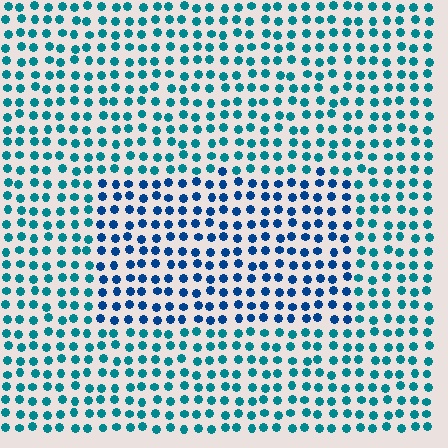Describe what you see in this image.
The image is filled with small teal elements in a uniform arrangement. A rectangle-shaped region is visible where the elements are tinted to a slightly different hue, forming a subtle color boundary.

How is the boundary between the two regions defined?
The boundary is defined purely by a slight shift in hue (about 30 degrees). Spacing, size, and orientation are identical on both sides.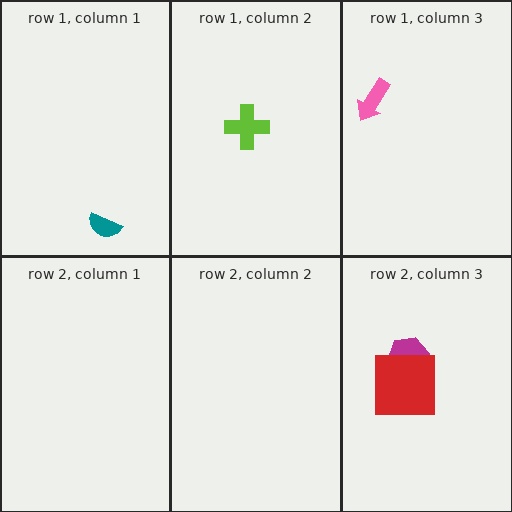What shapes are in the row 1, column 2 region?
The lime cross.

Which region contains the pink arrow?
The row 1, column 3 region.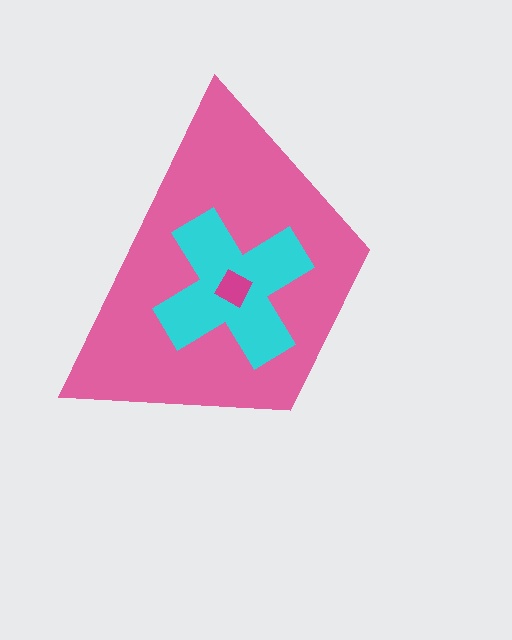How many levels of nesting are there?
3.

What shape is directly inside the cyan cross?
The magenta square.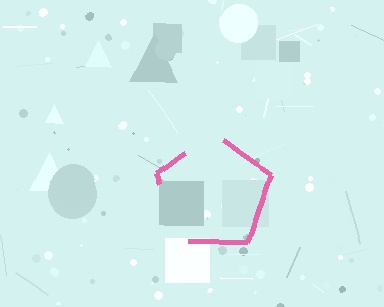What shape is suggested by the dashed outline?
The dashed outline suggests a pentagon.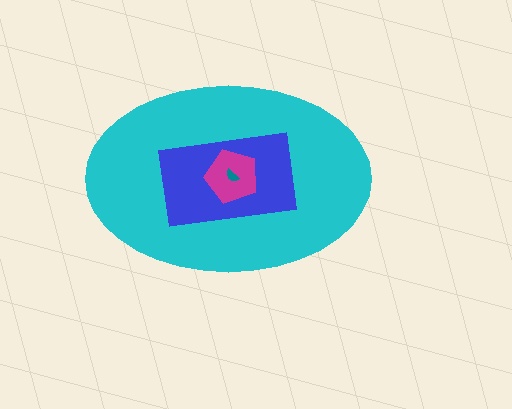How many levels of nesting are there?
4.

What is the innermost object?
The teal semicircle.